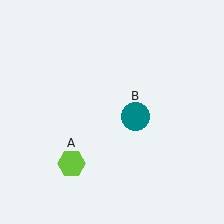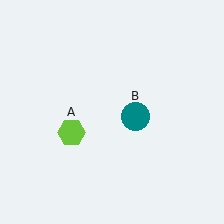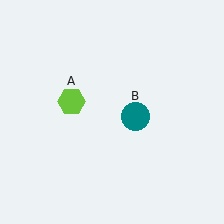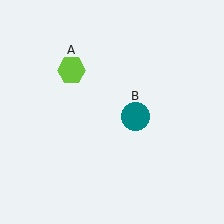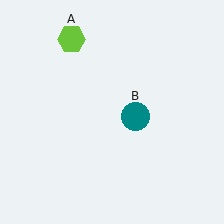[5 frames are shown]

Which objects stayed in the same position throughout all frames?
Teal circle (object B) remained stationary.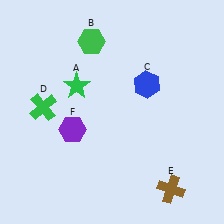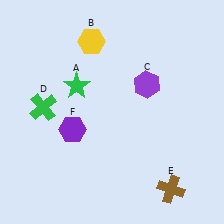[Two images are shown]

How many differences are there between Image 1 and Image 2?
There are 2 differences between the two images.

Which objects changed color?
B changed from green to yellow. C changed from blue to purple.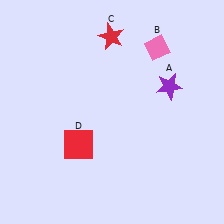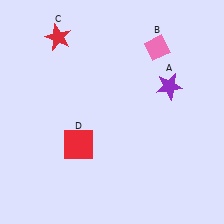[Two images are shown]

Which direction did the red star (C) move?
The red star (C) moved left.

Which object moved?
The red star (C) moved left.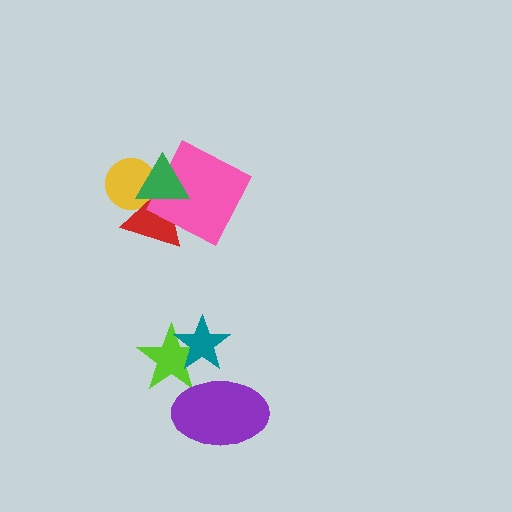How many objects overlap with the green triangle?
3 objects overlap with the green triangle.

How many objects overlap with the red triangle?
3 objects overlap with the red triangle.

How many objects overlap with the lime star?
2 objects overlap with the lime star.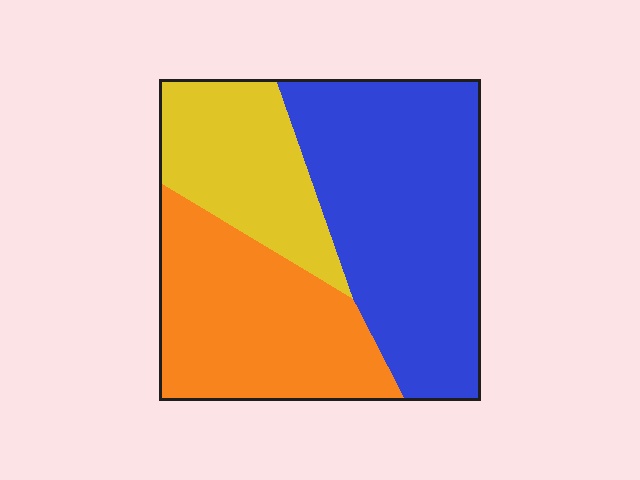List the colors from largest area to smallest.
From largest to smallest: blue, orange, yellow.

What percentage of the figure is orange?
Orange covers 33% of the figure.